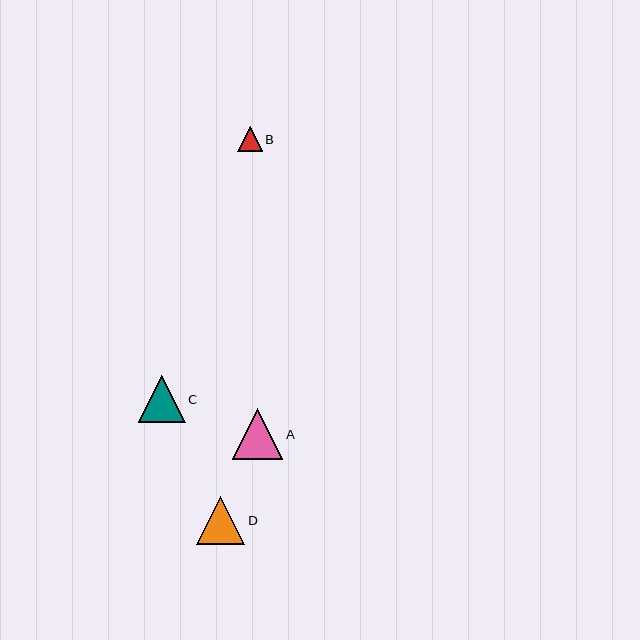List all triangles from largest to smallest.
From largest to smallest: A, D, C, B.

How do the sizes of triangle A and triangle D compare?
Triangle A and triangle D are approximately the same size.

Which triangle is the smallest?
Triangle B is the smallest with a size of approximately 24 pixels.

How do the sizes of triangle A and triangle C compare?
Triangle A and triangle C are approximately the same size.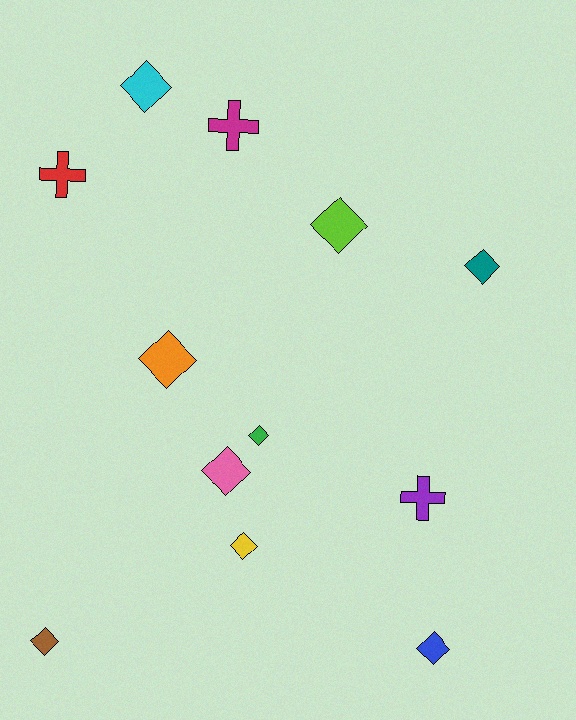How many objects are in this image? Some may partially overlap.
There are 12 objects.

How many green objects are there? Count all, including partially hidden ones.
There is 1 green object.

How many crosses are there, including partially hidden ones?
There are 3 crosses.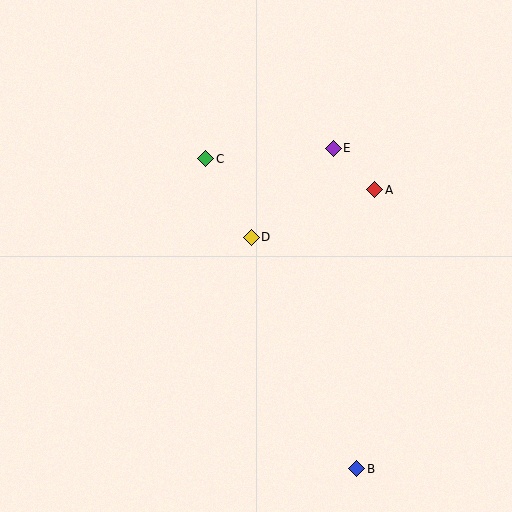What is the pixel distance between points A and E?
The distance between A and E is 59 pixels.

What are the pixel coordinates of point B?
Point B is at (357, 469).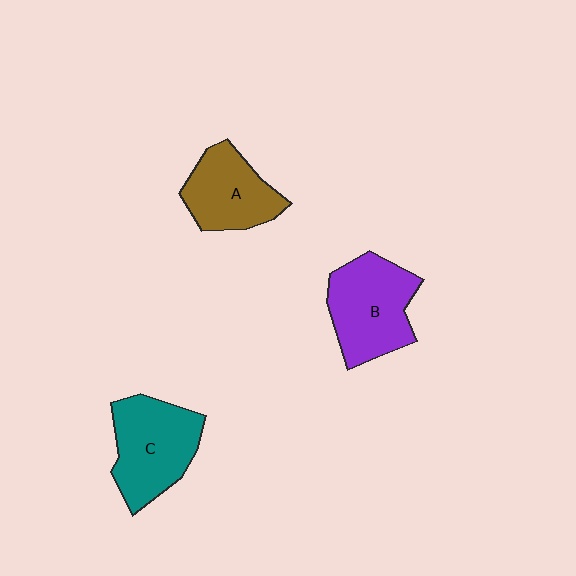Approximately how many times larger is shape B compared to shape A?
Approximately 1.2 times.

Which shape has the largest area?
Shape B (purple).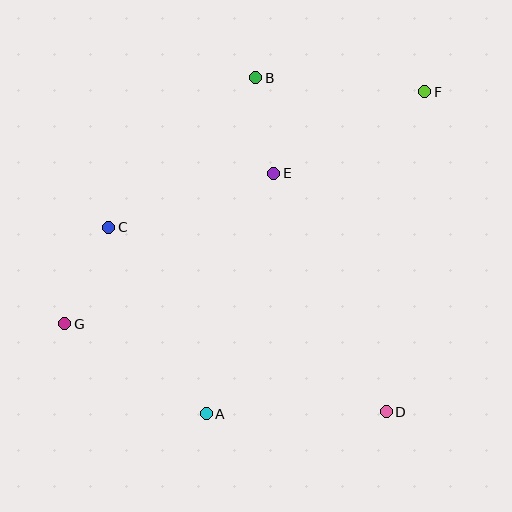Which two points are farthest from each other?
Points F and G are farthest from each other.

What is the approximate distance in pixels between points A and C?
The distance between A and C is approximately 210 pixels.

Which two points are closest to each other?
Points B and E are closest to each other.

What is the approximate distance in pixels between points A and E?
The distance between A and E is approximately 250 pixels.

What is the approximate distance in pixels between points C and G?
The distance between C and G is approximately 106 pixels.